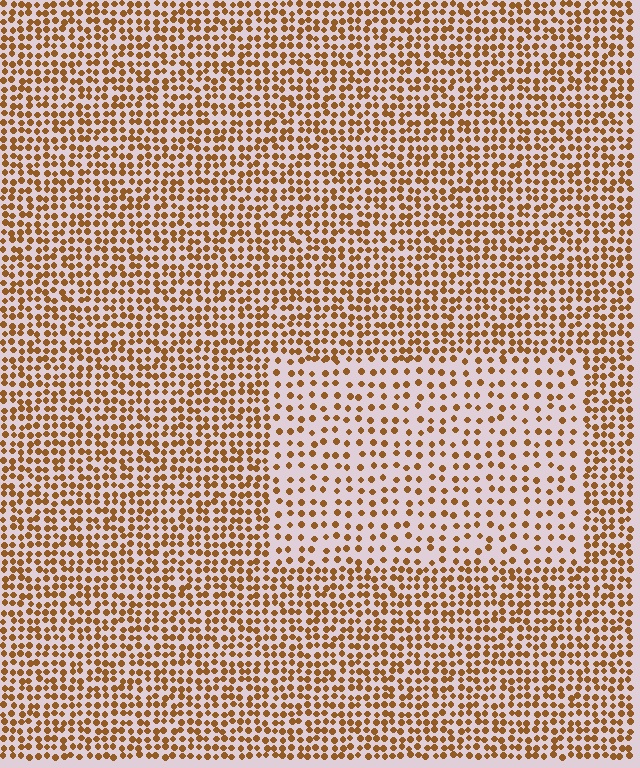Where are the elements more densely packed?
The elements are more densely packed outside the rectangle boundary.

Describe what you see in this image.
The image contains small brown elements arranged at two different densities. A rectangle-shaped region is visible where the elements are less densely packed than the surrounding area.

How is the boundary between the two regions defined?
The boundary is defined by a change in element density (approximately 2.0x ratio). All elements are the same color, size, and shape.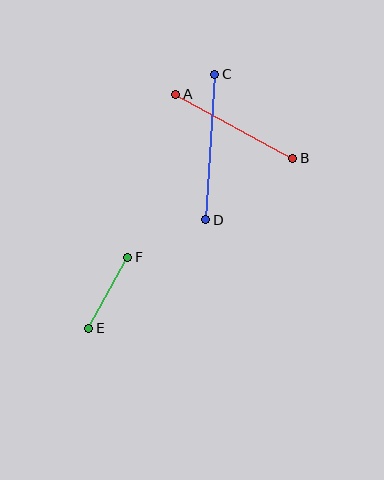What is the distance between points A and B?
The distance is approximately 133 pixels.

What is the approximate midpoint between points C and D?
The midpoint is at approximately (210, 147) pixels.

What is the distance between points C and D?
The distance is approximately 146 pixels.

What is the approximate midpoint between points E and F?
The midpoint is at approximately (108, 293) pixels.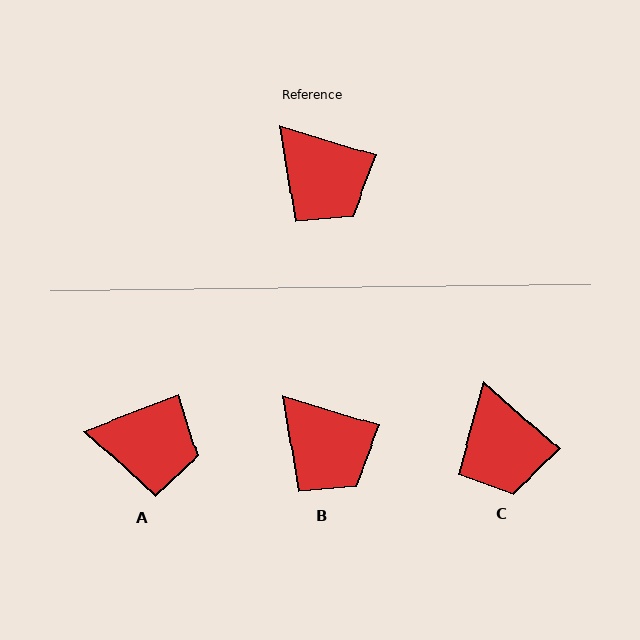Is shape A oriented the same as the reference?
No, it is off by about 38 degrees.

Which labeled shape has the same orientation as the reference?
B.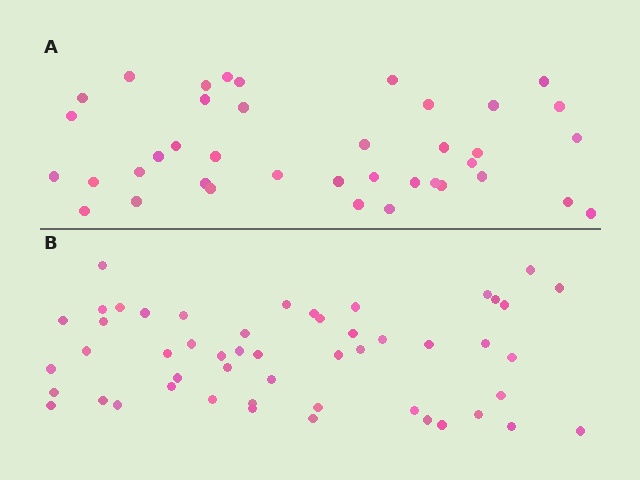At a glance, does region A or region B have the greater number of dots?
Region B (the bottom region) has more dots.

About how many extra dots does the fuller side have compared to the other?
Region B has roughly 12 or so more dots than region A.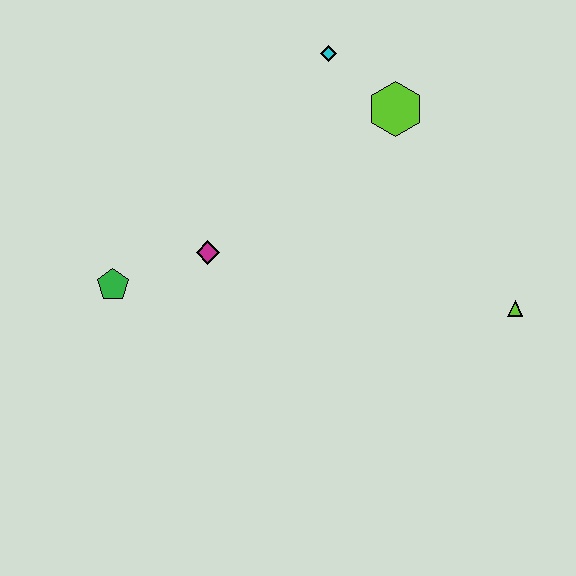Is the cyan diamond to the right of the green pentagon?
Yes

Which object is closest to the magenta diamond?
The green pentagon is closest to the magenta diamond.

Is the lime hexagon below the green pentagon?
No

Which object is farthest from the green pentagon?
The lime triangle is farthest from the green pentagon.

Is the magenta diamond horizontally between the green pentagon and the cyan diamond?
Yes